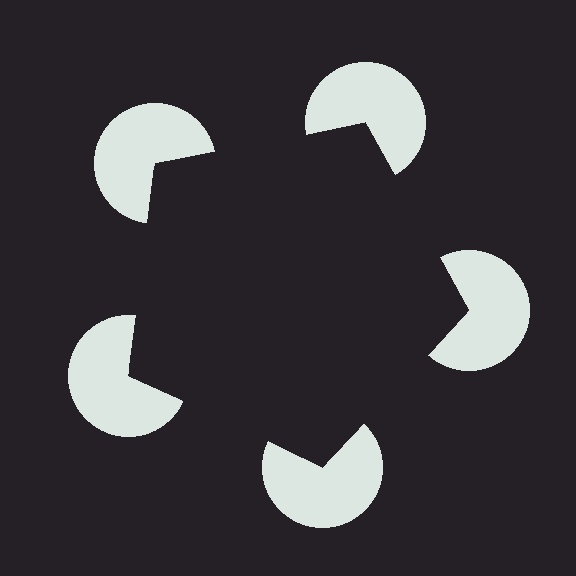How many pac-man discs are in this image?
There are 5 — one at each vertex of the illusory pentagon.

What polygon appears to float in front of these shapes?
An illusory pentagon — its edges are inferred from the aligned wedge cuts in the pac-man discs, not physically drawn.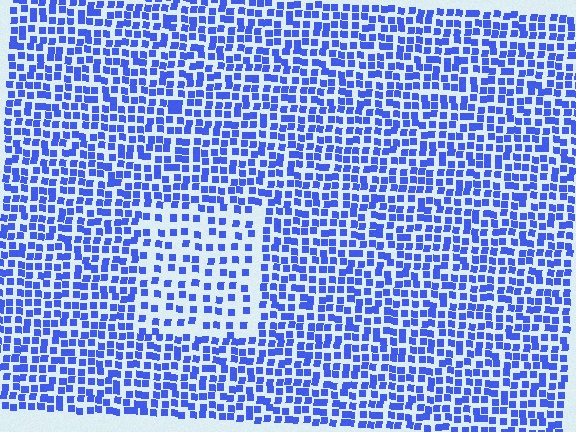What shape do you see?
I see a rectangle.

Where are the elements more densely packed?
The elements are more densely packed outside the rectangle boundary.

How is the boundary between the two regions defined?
The boundary is defined by a change in element density (approximately 1.9x ratio). All elements are the same color, size, and shape.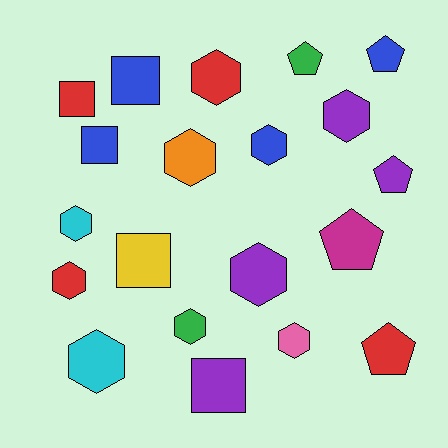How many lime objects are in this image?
There are no lime objects.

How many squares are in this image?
There are 5 squares.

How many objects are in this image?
There are 20 objects.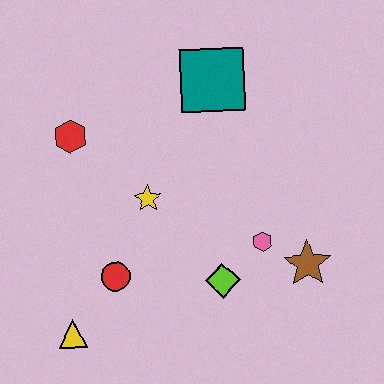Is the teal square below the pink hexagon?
No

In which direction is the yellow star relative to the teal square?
The yellow star is below the teal square.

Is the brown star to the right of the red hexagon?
Yes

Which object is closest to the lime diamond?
The pink hexagon is closest to the lime diamond.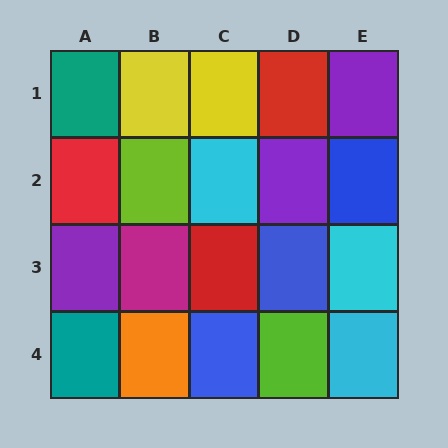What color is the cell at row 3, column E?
Cyan.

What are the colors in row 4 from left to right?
Teal, orange, blue, lime, cyan.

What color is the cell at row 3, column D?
Blue.